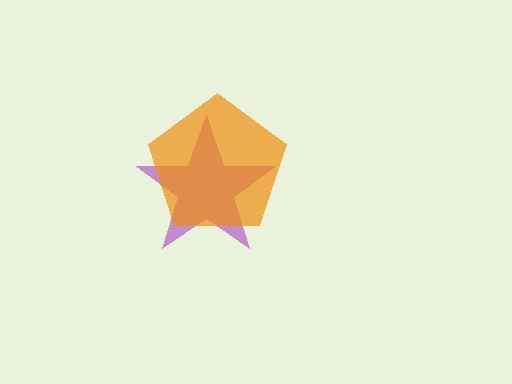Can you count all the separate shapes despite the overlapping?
Yes, there are 2 separate shapes.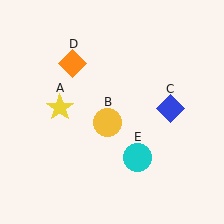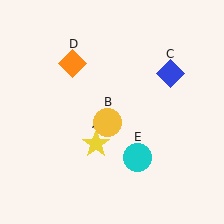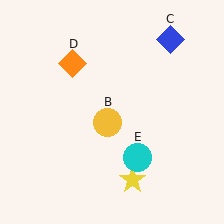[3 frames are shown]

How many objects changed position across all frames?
2 objects changed position: yellow star (object A), blue diamond (object C).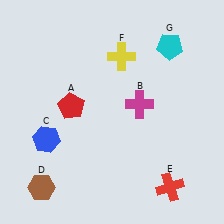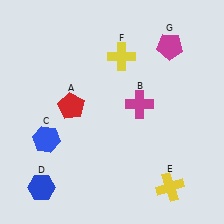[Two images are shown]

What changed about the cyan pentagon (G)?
In Image 1, G is cyan. In Image 2, it changed to magenta.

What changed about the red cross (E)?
In Image 1, E is red. In Image 2, it changed to yellow.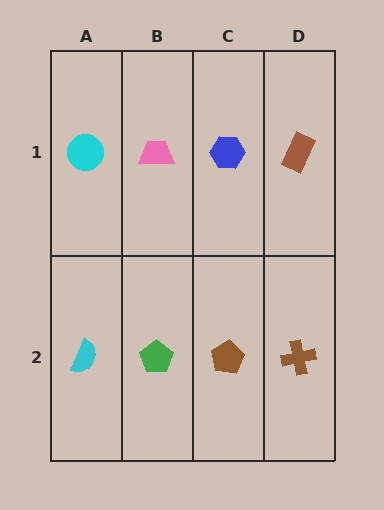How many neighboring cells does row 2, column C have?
3.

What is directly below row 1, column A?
A cyan semicircle.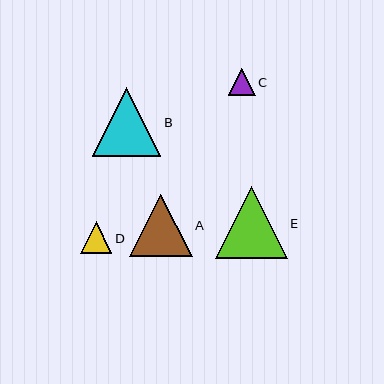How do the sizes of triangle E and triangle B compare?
Triangle E and triangle B are approximately the same size.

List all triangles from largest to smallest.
From largest to smallest: E, B, A, D, C.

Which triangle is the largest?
Triangle E is the largest with a size of approximately 71 pixels.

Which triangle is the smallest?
Triangle C is the smallest with a size of approximately 27 pixels.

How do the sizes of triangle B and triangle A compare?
Triangle B and triangle A are approximately the same size.